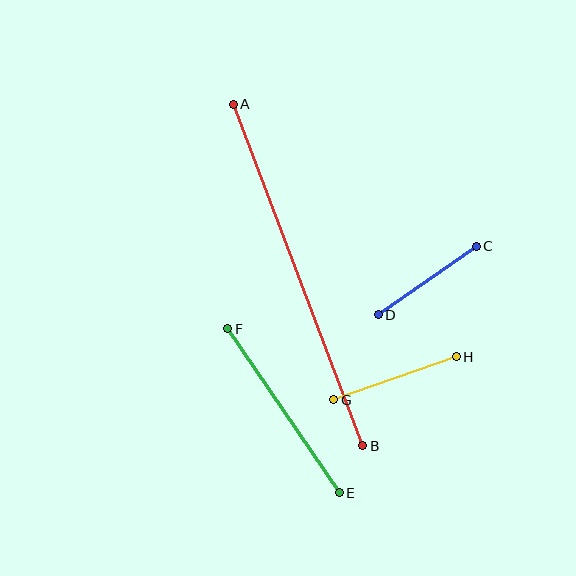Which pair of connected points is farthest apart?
Points A and B are farthest apart.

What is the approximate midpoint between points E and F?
The midpoint is at approximately (283, 411) pixels.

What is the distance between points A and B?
The distance is approximately 365 pixels.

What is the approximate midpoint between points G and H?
The midpoint is at approximately (395, 378) pixels.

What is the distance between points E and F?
The distance is approximately 199 pixels.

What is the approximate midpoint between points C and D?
The midpoint is at approximately (427, 281) pixels.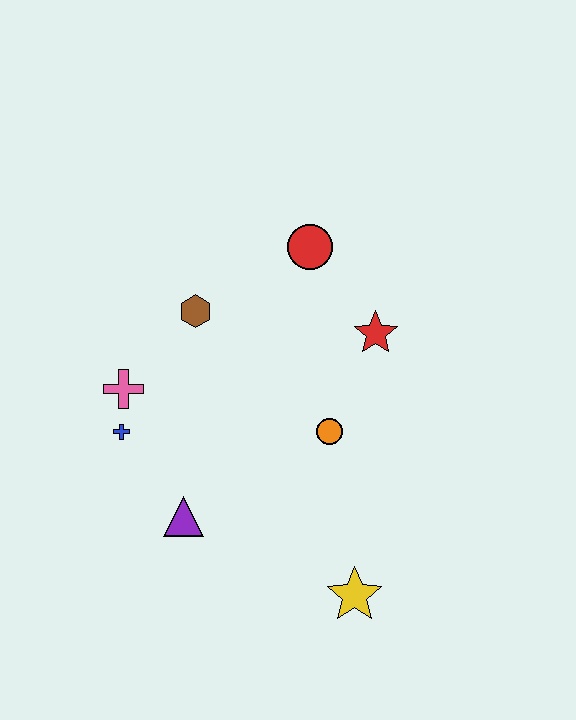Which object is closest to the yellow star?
The orange circle is closest to the yellow star.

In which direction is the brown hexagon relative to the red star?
The brown hexagon is to the left of the red star.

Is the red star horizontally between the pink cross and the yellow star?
No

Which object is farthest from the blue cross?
The yellow star is farthest from the blue cross.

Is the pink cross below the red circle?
Yes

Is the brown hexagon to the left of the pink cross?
No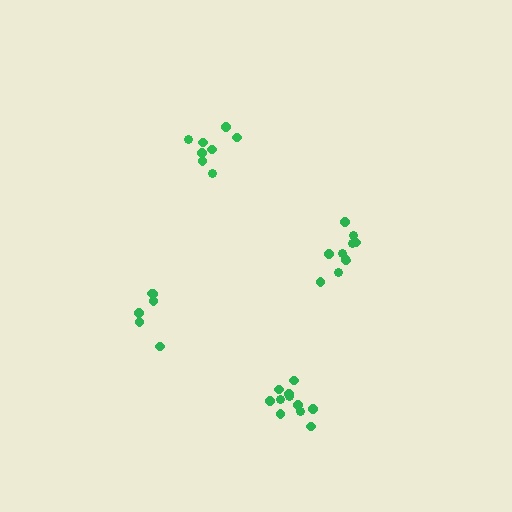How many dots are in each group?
Group 1: 11 dots, Group 2: 10 dots, Group 3: 6 dots, Group 4: 8 dots (35 total).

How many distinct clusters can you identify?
There are 4 distinct clusters.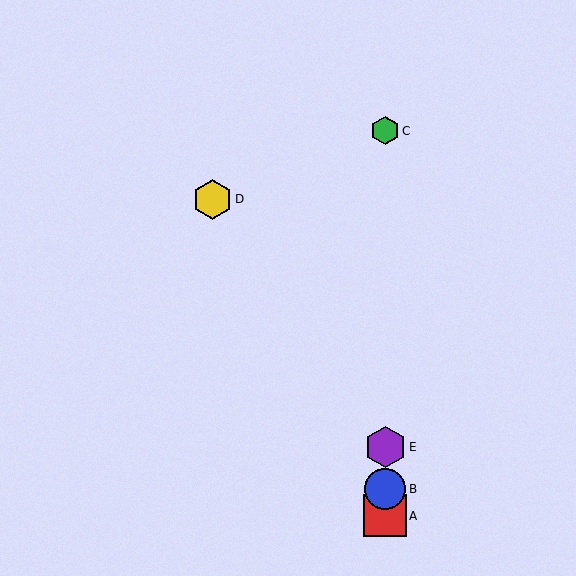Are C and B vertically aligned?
Yes, both are at x≈385.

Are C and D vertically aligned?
No, C is at x≈385 and D is at x≈212.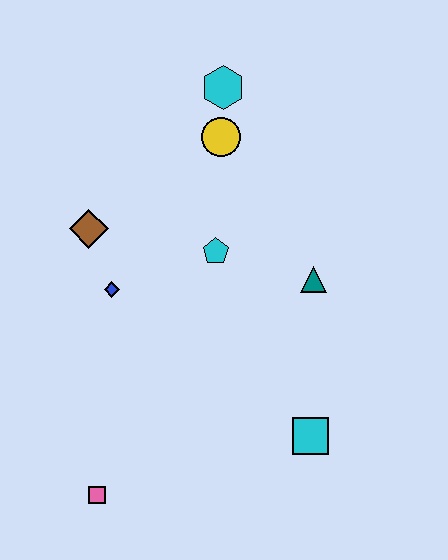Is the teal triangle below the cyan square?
No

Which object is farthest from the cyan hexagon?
The pink square is farthest from the cyan hexagon.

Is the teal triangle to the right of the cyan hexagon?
Yes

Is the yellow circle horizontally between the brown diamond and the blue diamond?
No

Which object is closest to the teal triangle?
The cyan pentagon is closest to the teal triangle.